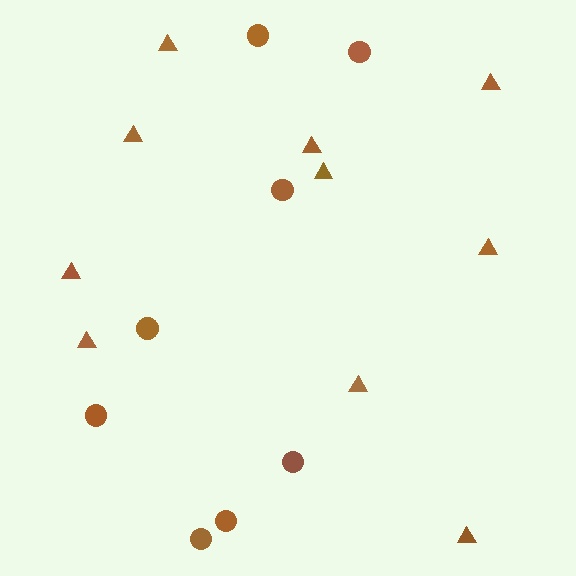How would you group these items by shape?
There are 2 groups: one group of circles (8) and one group of triangles (10).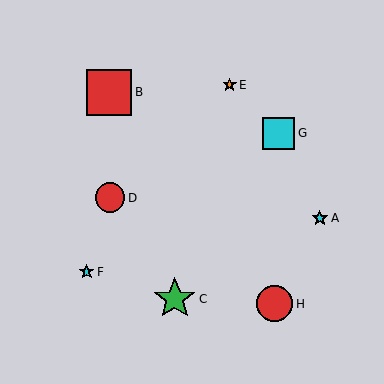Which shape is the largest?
The red square (labeled B) is the largest.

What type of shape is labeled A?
Shape A is a cyan star.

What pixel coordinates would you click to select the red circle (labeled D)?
Click at (110, 198) to select the red circle D.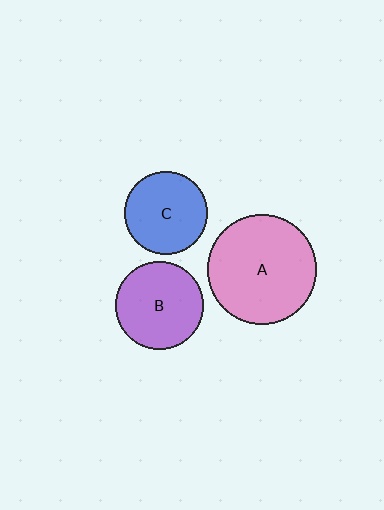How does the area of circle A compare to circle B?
Approximately 1.6 times.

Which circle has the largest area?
Circle A (pink).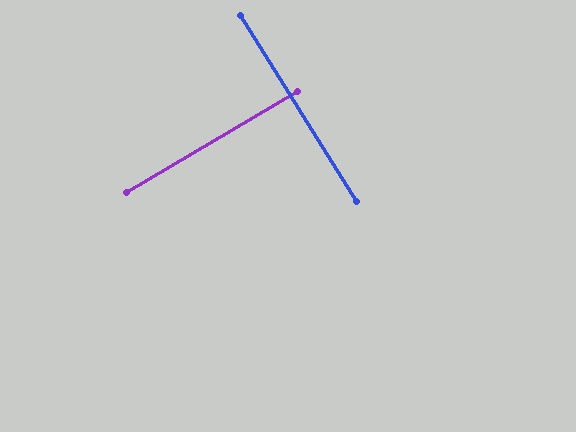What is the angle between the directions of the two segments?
Approximately 88 degrees.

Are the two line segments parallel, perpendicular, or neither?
Perpendicular — they meet at approximately 88°.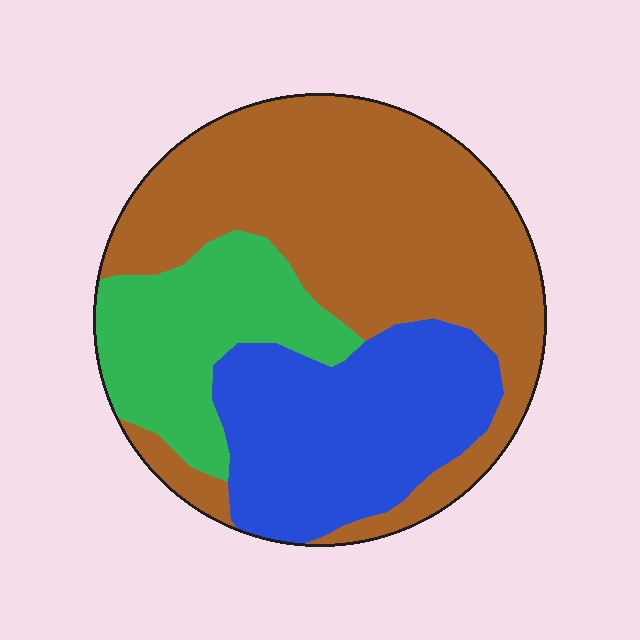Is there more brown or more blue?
Brown.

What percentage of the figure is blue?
Blue takes up about one quarter (1/4) of the figure.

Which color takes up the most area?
Brown, at roughly 50%.